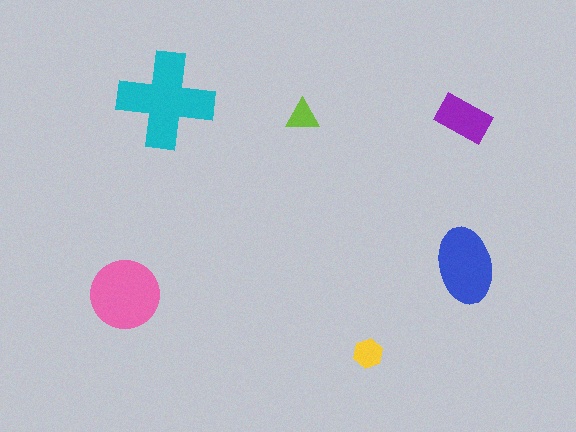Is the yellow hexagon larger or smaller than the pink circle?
Smaller.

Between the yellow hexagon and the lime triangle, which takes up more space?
The yellow hexagon.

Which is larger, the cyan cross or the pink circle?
The cyan cross.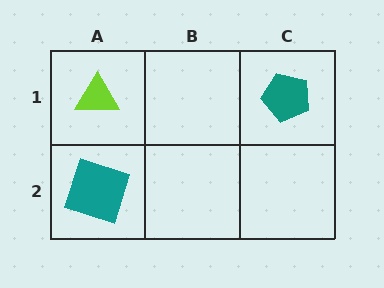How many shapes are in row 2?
1 shape.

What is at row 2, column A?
A teal square.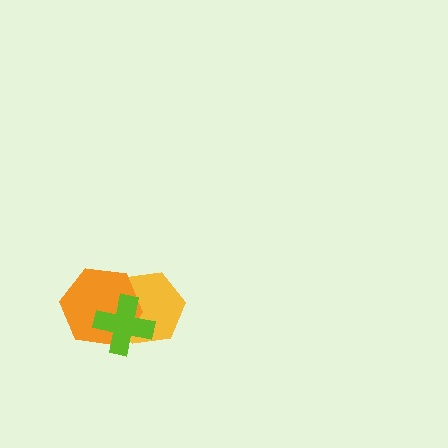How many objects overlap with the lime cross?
2 objects overlap with the lime cross.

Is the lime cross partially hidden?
No, no other shape covers it.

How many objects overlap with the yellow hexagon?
2 objects overlap with the yellow hexagon.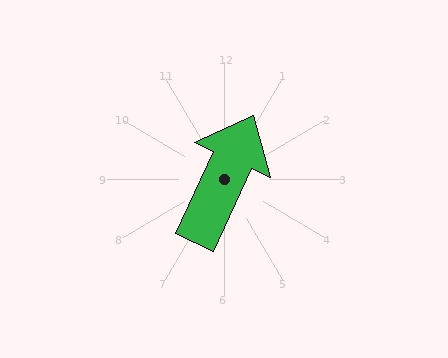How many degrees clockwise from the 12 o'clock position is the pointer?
Approximately 25 degrees.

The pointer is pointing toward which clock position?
Roughly 1 o'clock.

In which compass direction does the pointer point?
Northeast.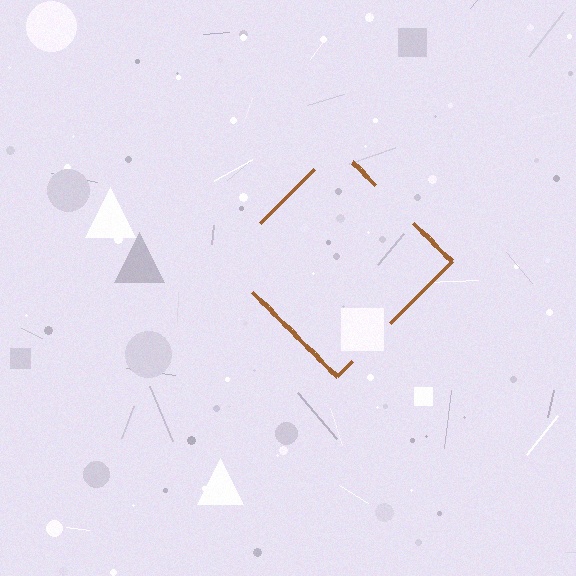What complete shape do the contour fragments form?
The contour fragments form a diamond.